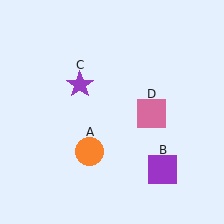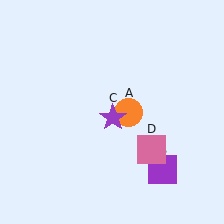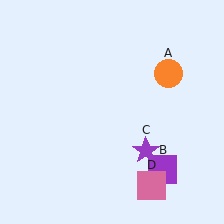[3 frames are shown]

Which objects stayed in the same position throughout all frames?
Purple square (object B) remained stationary.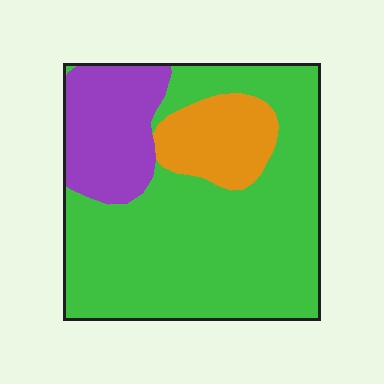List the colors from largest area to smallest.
From largest to smallest: green, purple, orange.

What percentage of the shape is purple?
Purple covers about 20% of the shape.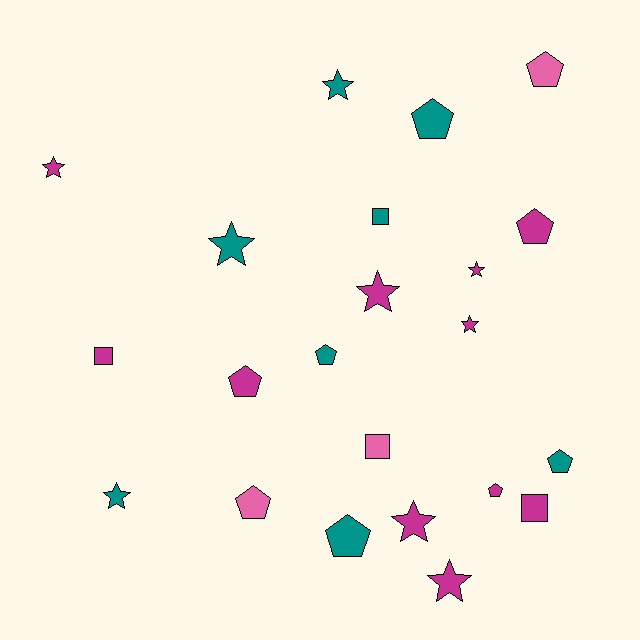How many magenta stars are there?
There are 6 magenta stars.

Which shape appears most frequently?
Star, with 9 objects.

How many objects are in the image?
There are 22 objects.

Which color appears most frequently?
Magenta, with 11 objects.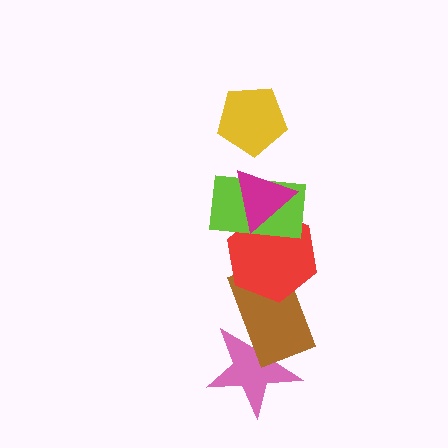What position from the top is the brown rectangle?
The brown rectangle is 5th from the top.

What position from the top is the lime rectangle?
The lime rectangle is 3rd from the top.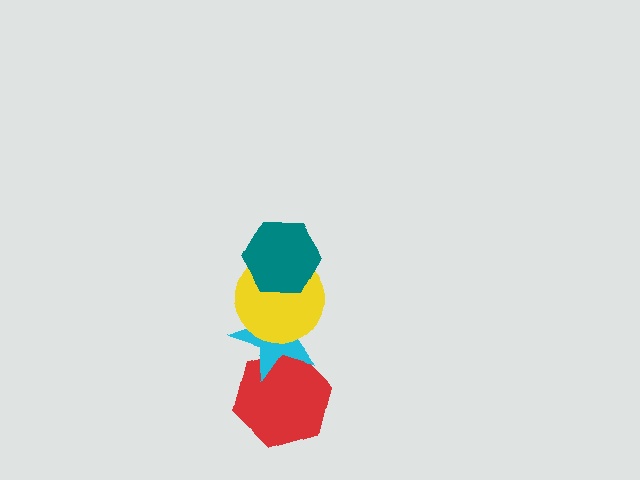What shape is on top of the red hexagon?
The cyan star is on top of the red hexagon.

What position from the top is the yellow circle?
The yellow circle is 2nd from the top.